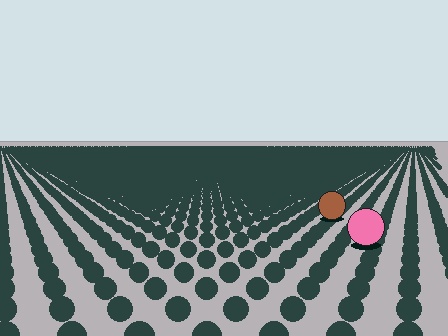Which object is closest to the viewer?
The pink circle is closest. The texture marks near it are larger and more spread out.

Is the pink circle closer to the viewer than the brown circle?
Yes. The pink circle is closer — you can tell from the texture gradient: the ground texture is coarser near it.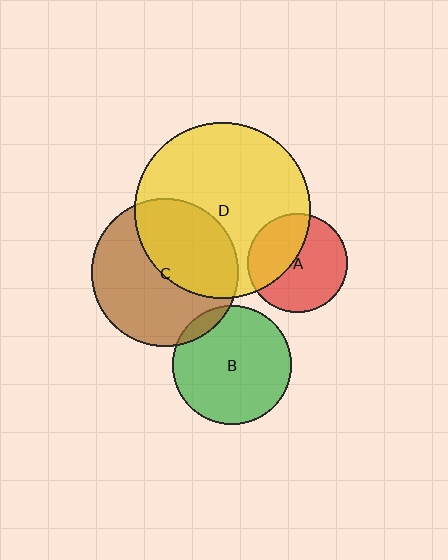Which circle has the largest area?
Circle D (yellow).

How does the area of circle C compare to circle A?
Approximately 2.2 times.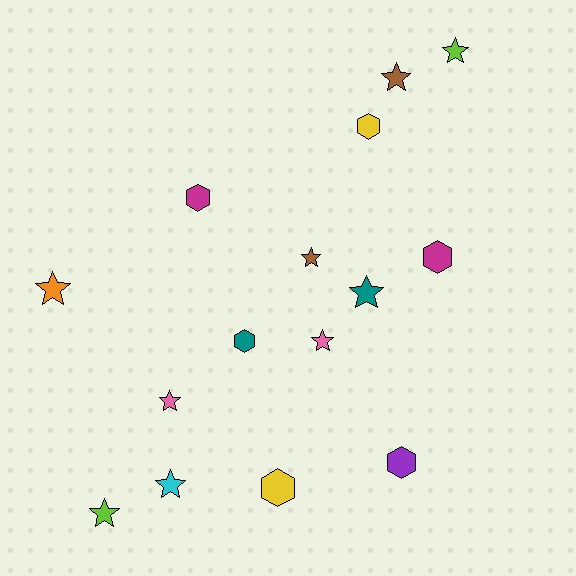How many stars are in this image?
There are 9 stars.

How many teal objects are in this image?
There are 2 teal objects.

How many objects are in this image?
There are 15 objects.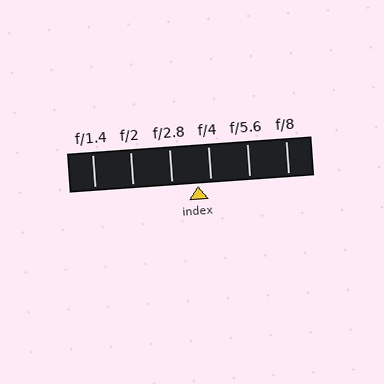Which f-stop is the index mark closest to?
The index mark is closest to f/4.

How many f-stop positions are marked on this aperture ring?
There are 6 f-stop positions marked.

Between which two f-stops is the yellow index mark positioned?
The index mark is between f/2.8 and f/4.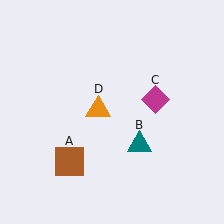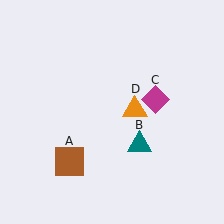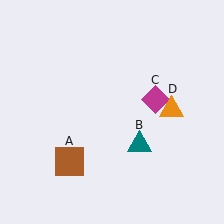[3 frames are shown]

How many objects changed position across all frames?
1 object changed position: orange triangle (object D).